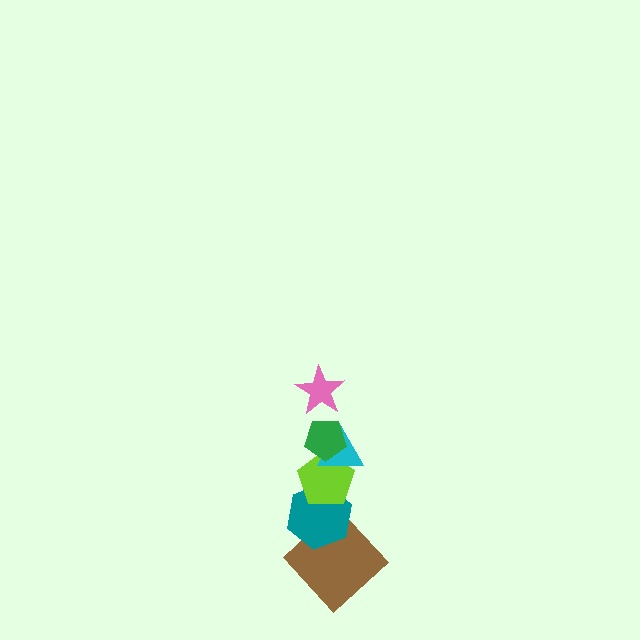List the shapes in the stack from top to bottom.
From top to bottom: the pink star, the green pentagon, the cyan triangle, the lime pentagon, the teal hexagon, the brown diamond.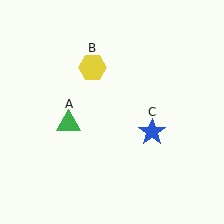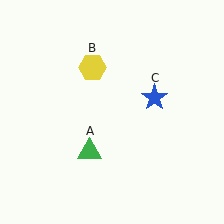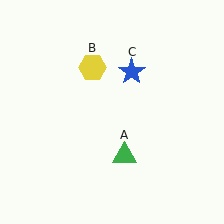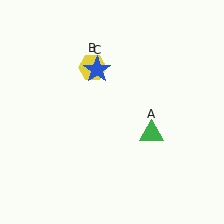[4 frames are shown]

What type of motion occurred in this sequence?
The green triangle (object A), blue star (object C) rotated counterclockwise around the center of the scene.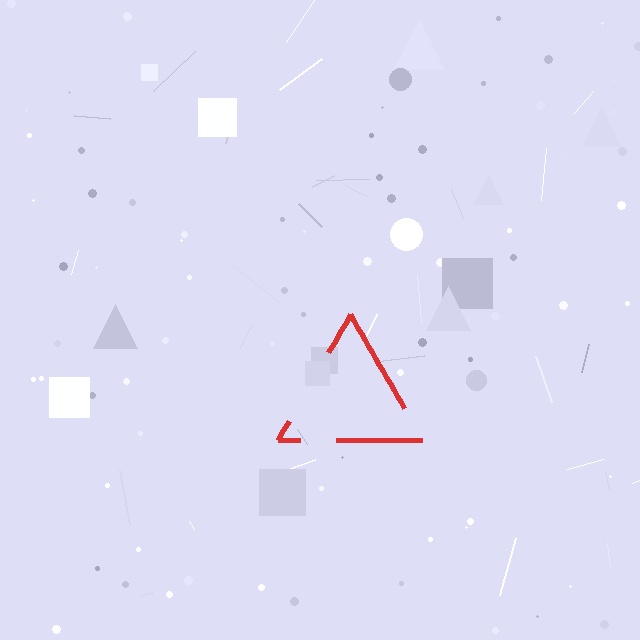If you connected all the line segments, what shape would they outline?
They would outline a triangle.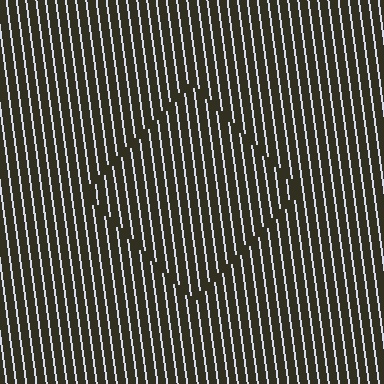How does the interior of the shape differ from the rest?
The interior of the shape contains the same grating, shifted by half a period — the contour is defined by the phase discontinuity where line-ends from the inner and outer gratings abut.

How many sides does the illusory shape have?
4 sides — the line-ends trace a square.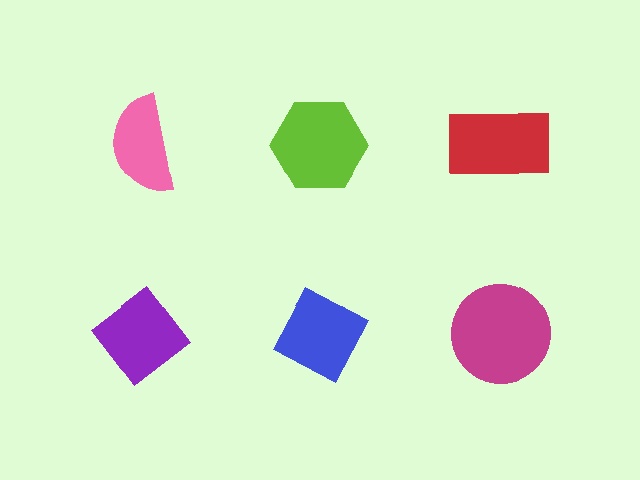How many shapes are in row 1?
3 shapes.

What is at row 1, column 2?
A lime hexagon.